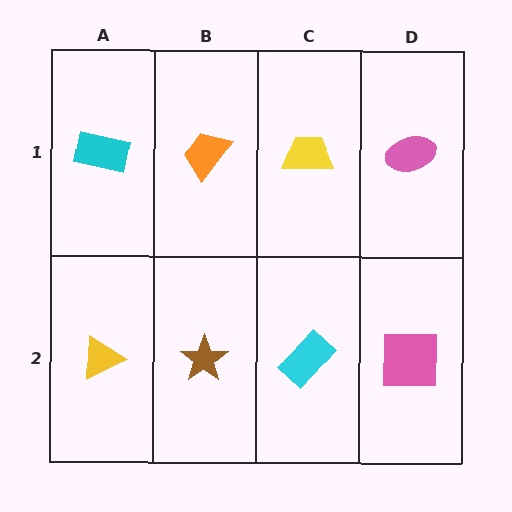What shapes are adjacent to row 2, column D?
A pink ellipse (row 1, column D), a cyan rectangle (row 2, column C).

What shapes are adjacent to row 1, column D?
A pink square (row 2, column D), a yellow trapezoid (row 1, column C).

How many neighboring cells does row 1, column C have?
3.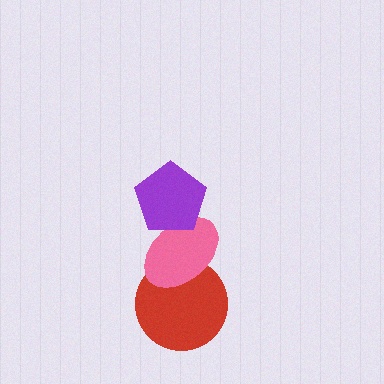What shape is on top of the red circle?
The pink ellipse is on top of the red circle.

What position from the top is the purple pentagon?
The purple pentagon is 1st from the top.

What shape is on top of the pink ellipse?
The purple pentagon is on top of the pink ellipse.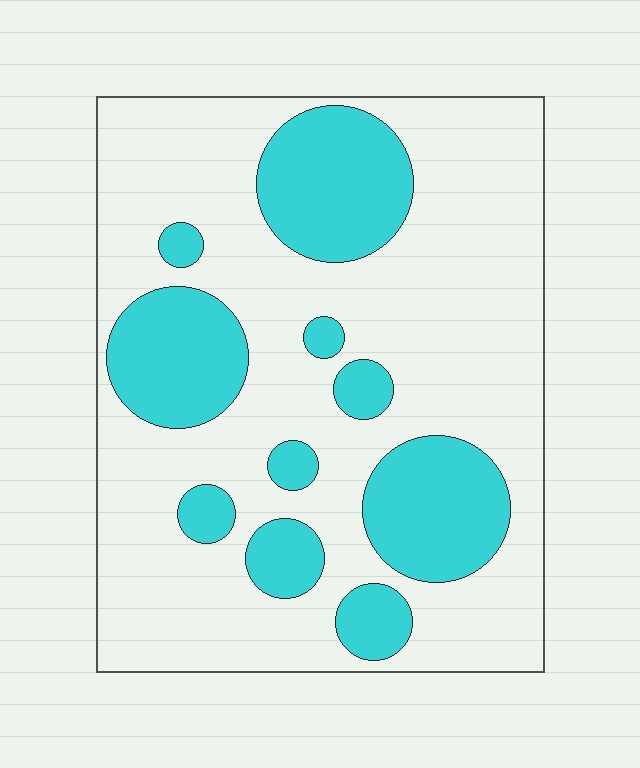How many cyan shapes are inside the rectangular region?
10.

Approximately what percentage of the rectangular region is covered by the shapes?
Approximately 30%.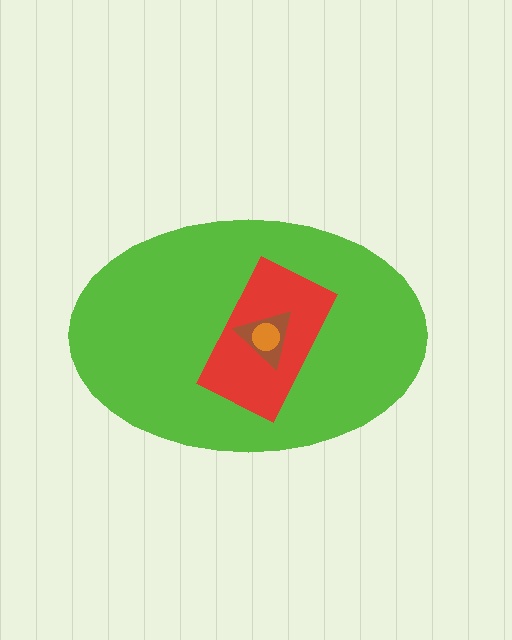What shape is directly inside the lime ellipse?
The red rectangle.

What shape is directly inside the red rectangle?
The brown triangle.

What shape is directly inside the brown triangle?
The orange circle.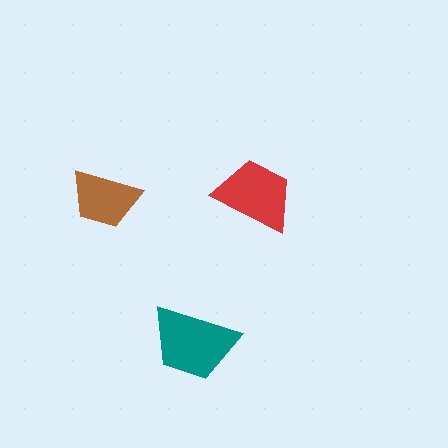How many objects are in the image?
There are 3 objects in the image.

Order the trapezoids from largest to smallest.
the teal one, the red one, the brown one.